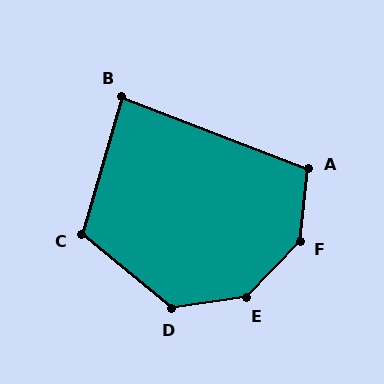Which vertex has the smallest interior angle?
B, at approximately 85 degrees.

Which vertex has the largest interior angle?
F, at approximately 143 degrees.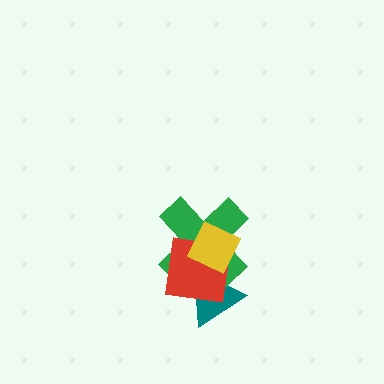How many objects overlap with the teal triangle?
3 objects overlap with the teal triangle.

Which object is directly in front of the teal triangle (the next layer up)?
The green cross is directly in front of the teal triangle.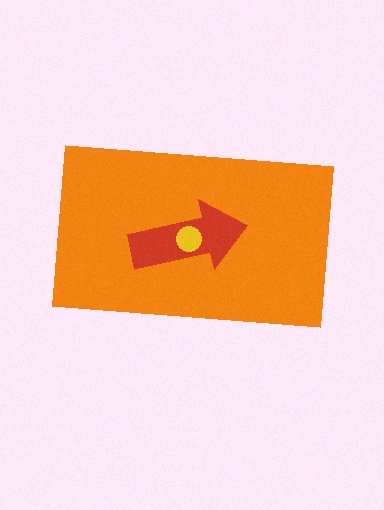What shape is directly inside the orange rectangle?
The red arrow.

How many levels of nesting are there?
3.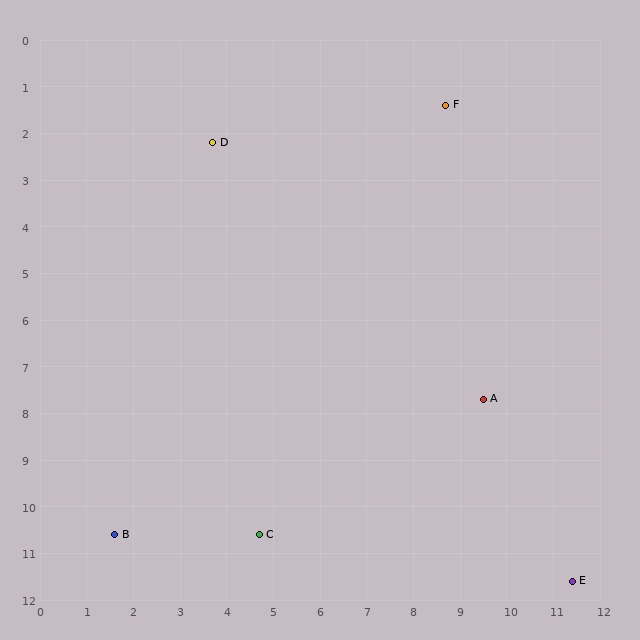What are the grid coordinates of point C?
Point C is at approximately (4.7, 10.6).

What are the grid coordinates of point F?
Point F is at approximately (8.7, 1.4).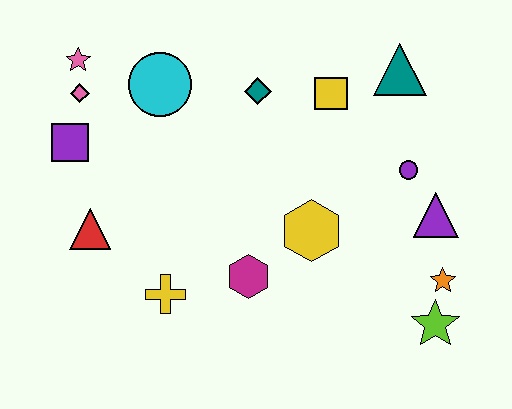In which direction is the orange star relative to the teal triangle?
The orange star is below the teal triangle.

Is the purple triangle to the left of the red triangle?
No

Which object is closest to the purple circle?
The purple triangle is closest to the purple circle.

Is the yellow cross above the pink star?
No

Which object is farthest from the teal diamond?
The lime star is farthest from the teal diamond.